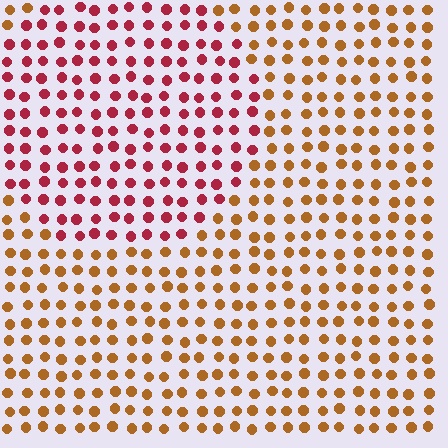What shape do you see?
I see a circle.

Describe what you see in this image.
The image is filled with small brown elements in a uniform arrangement. A circle-shaped region is visible where the elements are tinted to a slightly different hue, forming a subtle color boundary.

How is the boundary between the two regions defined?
The boundary is defined purely by a slight shift in hue (about 43 degrees). Spacing, size, and orientation are identical on both sides.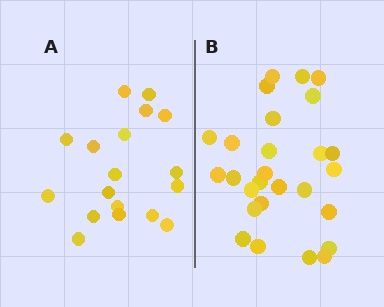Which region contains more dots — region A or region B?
Region B (the right region) has more dots.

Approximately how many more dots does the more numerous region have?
Region B has roughly 8 or so more dots than region A.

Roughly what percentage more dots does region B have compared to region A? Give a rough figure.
About 50% more.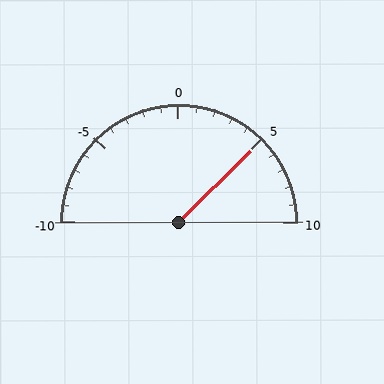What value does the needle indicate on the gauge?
The needle indicates approximately 5.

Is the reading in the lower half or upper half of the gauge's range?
The reading is in the upper half of the range (-10 to 10).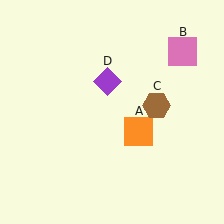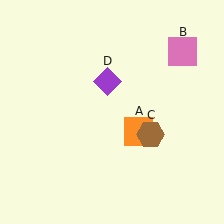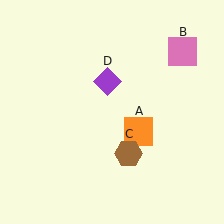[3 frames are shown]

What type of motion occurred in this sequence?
The brown hexagon (object C) rotated clockwise around the center of the scene.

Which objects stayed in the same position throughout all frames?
Orange square (object A) and pink square (object B) and purple diamond (object D) remained stationary.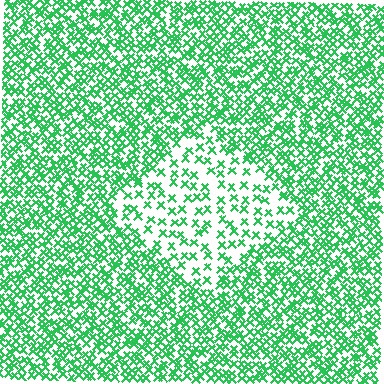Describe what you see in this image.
The image contains small green elements arranged at two different densities. A diamond-shaped region is visible where the elements are less densely packed than the surrounding area.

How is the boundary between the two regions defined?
The boundary is defined by a change in element density (approximately 2.3x ratio). All elements are the same color, size, and shape.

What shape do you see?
I see a diamond.